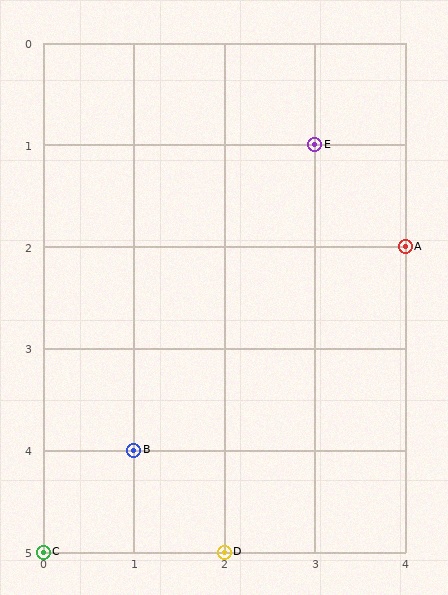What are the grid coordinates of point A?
Point A is at grid coordinates (4, 2).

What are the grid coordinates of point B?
Point B is at grid coordinates (1, 4).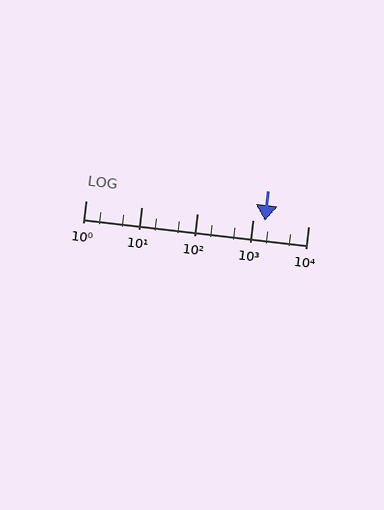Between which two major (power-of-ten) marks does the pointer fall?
The pointer is between 1000 and 10000.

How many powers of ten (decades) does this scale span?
The scale spans 4 decades, from 1 to 10000.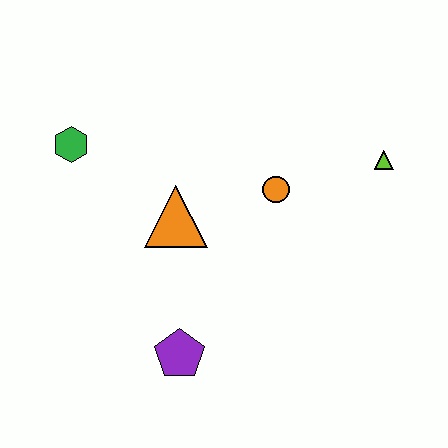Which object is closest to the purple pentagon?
The orange triangle is closest to the purple pentagon.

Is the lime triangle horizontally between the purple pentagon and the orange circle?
No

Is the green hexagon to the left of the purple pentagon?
Yes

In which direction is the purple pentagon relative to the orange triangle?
The purple pentagon is below the orange triangle.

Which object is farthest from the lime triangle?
The green hexagon is farthest from the lime triangle.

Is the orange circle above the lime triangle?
No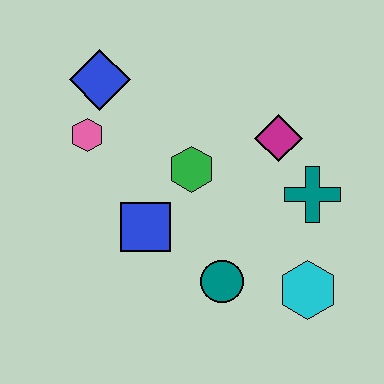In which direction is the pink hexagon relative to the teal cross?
The pink hexagon is to the left of the teal cross.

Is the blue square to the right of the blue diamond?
Yes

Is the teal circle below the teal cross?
Yes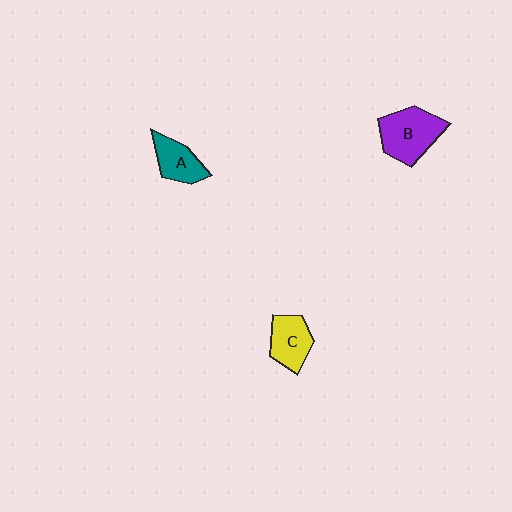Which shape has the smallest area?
Shape A (teal).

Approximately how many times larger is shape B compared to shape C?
Approximately 1.4 times.